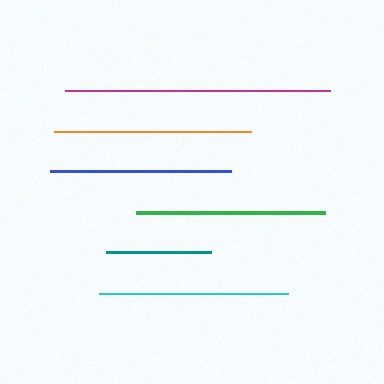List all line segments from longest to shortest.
From longest to shortest: magenta, orange, cyan, green, blue, teal.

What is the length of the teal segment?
The teal segment is approximately 105 pixels long.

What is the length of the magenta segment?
The magenta segment is approximately 265 pixels long.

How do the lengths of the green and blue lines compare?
The green and blue lines are approximately the same length.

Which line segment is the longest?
The magenta line is the longest at approximately 265 pixels.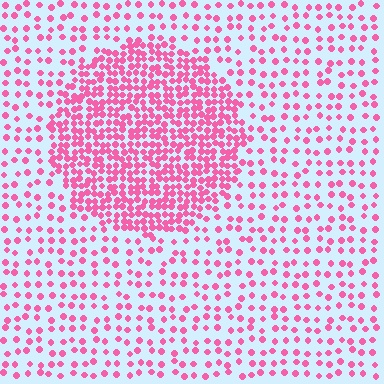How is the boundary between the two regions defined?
The boundary is defined by a change in element density (approximately 2.5x ratio). All elements are the same color, size, and shape.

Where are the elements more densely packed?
The elements are more densely packed inside the circle boundary.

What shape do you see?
I see a circle.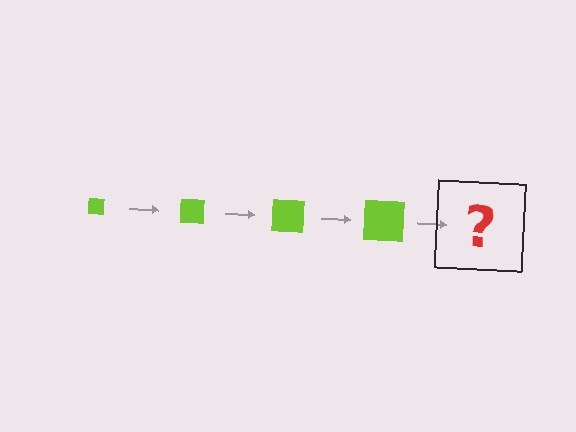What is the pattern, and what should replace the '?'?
The pattern is that the square gets progressively larger each step. The '?' should be a lime square, larger than the previous one.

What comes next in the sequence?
The next element should be a lime square, larger than the previous one.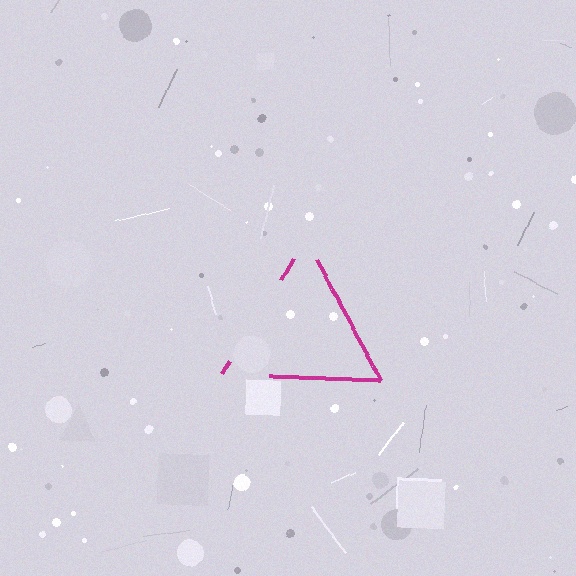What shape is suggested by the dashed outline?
The dashed outline suggests a triangle.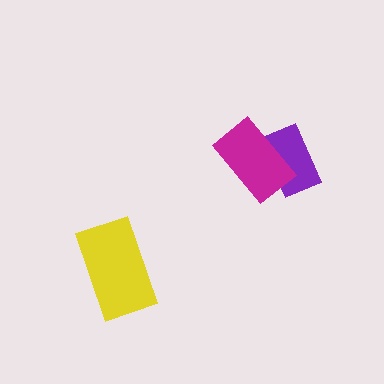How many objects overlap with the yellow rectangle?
0 objects overlap with the yellow rectangle.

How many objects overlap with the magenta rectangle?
1 object overlaps with the magenta rectangle.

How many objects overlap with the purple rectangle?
1 object overlaps with the purple rectangle.